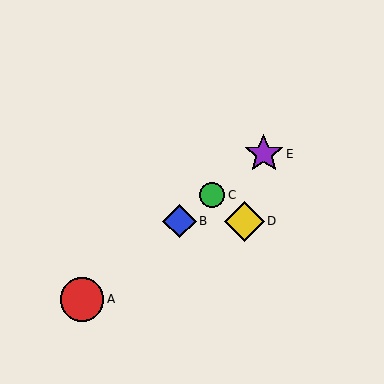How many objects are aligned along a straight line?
4 objects (A, B, C, E) are aligned along a straight line.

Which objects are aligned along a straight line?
Objects A, B, C, E are aligned along a straight line.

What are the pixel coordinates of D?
Object D is at (244, 221).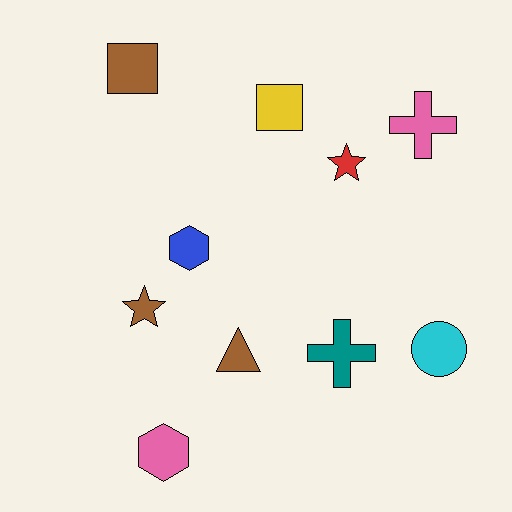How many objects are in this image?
There are 10 objects.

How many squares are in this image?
There are 2 squares.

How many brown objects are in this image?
There are 3 brown objects.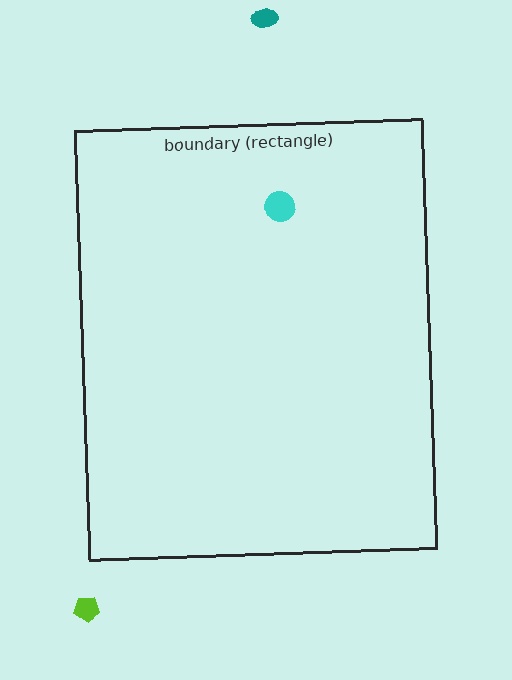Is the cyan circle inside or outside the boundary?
Inside.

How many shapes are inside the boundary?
1 inside, 2 outside.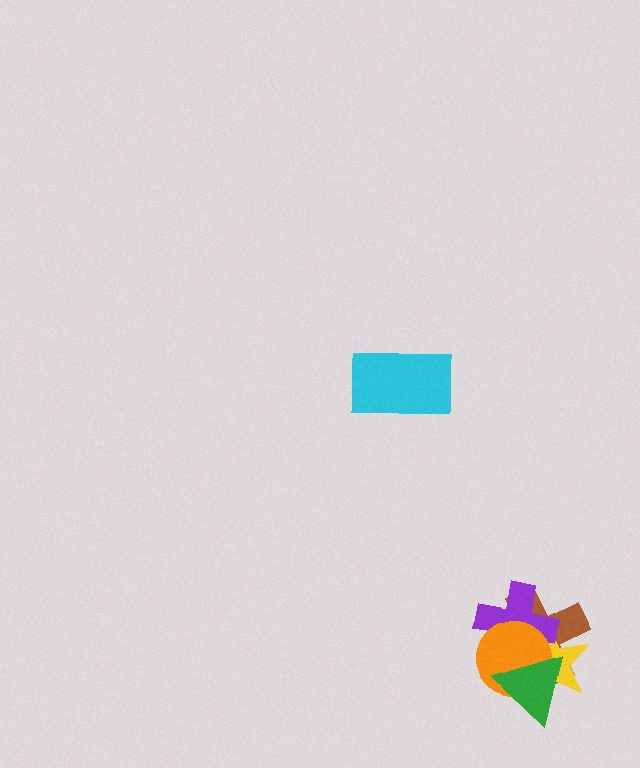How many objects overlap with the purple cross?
4 objects overlap with the purple cross.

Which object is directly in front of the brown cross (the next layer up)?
The yellow star is directly in front of the brown cross.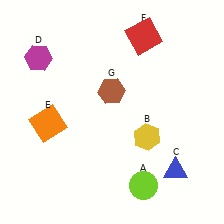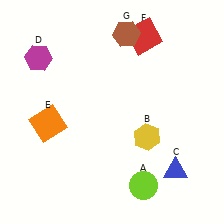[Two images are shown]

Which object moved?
The brown hexagon (G) moved up.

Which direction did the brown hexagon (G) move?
The brown hexagon (G) moved up.